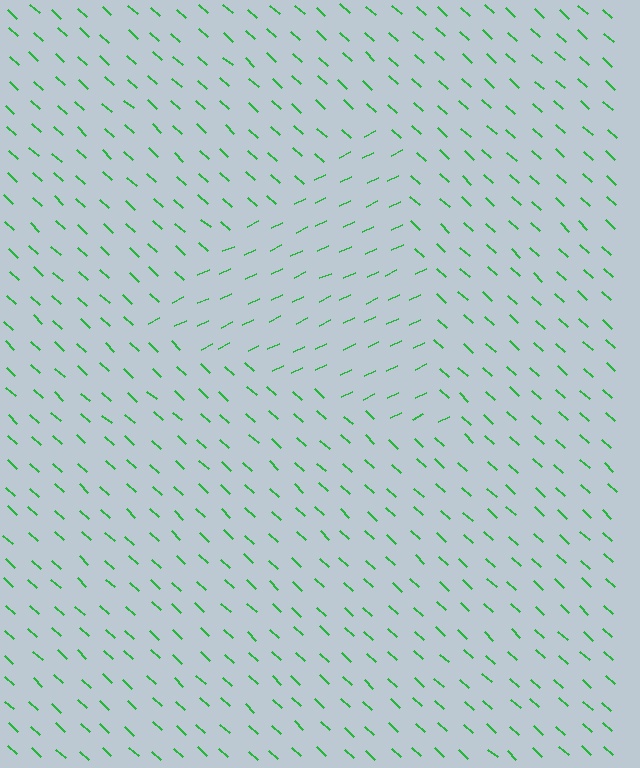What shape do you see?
I see a triangle.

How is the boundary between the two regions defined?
The boundary is defined purely by a change in line orientation (approximately 67 degrees difference). All lines are the same color and thickness.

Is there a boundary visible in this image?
Yes, there is a texture boundary formed by a change in line orientation.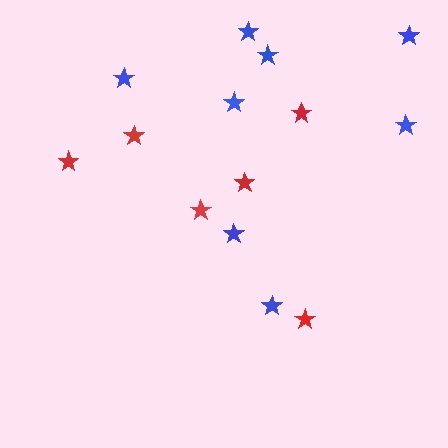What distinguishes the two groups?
There are 2 groups: one group of blue stars (8) and one group of red stars (6).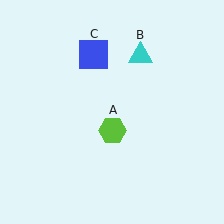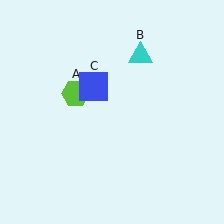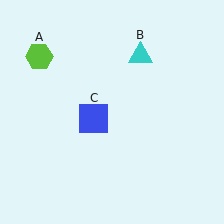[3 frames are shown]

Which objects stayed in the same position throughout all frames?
Cyan triangle (object B) remained stationary.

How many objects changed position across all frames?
2 objects changed position: lime hexagon (object A), blue square (object C).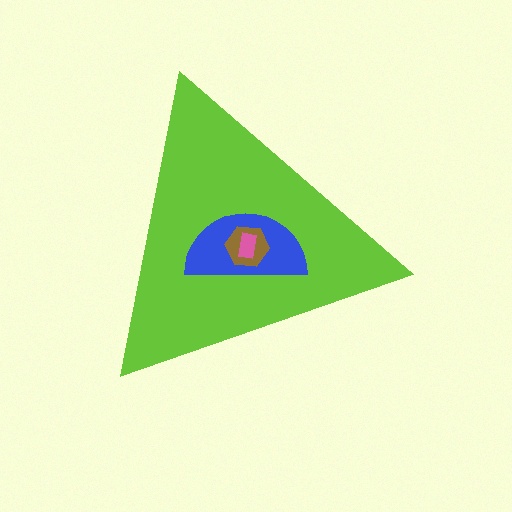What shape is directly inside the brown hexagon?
The pink rectangle.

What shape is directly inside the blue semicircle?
The brown hexagon.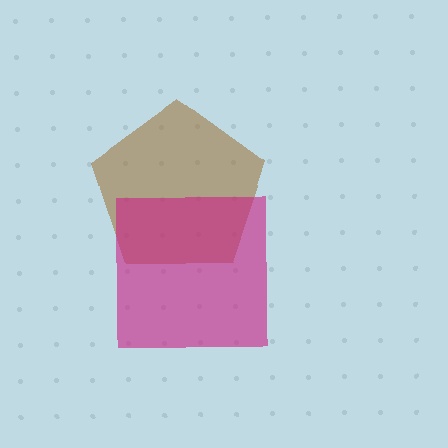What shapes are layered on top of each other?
The layered shapes are: a brown pentagon, a magenta square.